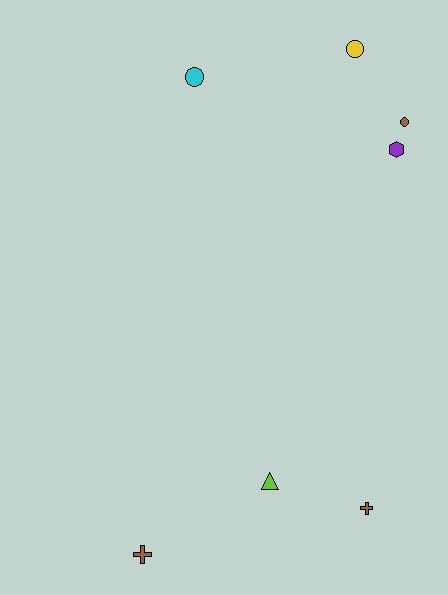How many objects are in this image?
There are 7 objects.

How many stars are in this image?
There are no stars.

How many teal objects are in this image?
There are no teal objects.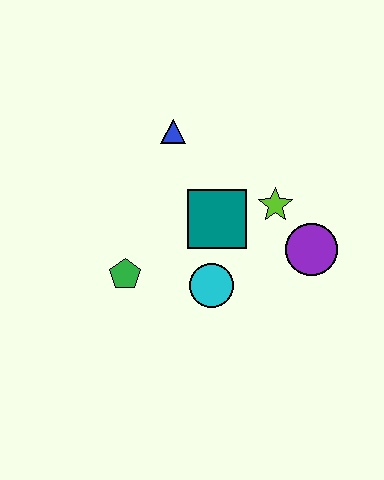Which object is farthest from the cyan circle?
The blue triangle is farthest from the cyan circle.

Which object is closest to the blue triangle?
The teal square is closest to the blue triangle.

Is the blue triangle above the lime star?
Yes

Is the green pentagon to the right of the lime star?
No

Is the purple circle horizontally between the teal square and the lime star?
No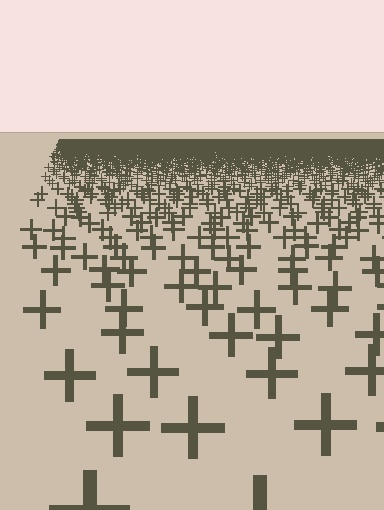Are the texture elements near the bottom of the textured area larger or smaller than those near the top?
Larger. Near the bottom, elements are closer to the viewer and appear at a bigger on-screen size.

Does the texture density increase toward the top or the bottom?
Density increases toward the top.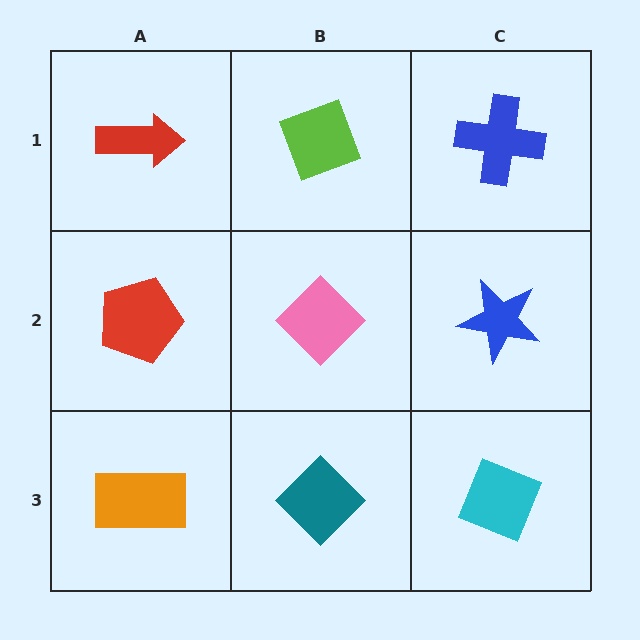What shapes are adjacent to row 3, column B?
A pink diamond (row 2, column B), an orange rectangle (row 3, column A), a cyan diamond (row 3, column C).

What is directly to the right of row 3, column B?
A cyan diamond.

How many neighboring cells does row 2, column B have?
4.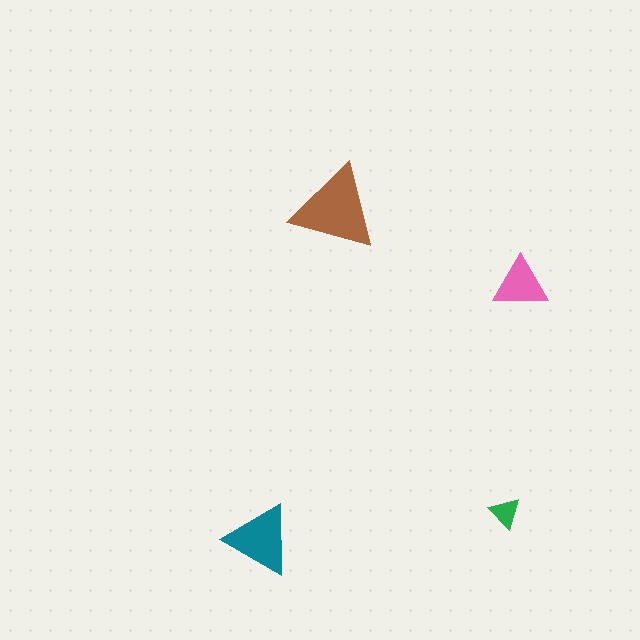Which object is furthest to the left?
The teal triangle is leftmost.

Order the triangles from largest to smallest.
the brown one, the teal one, the pink one, the green one.